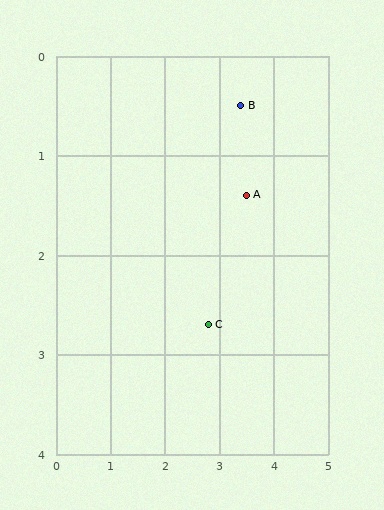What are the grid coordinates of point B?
Point B is at approximately (3.4, 0.5).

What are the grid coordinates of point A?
Point A is at approximately (3.5, 1.4).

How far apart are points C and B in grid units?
Points C and B are about 2.3 grid units apart.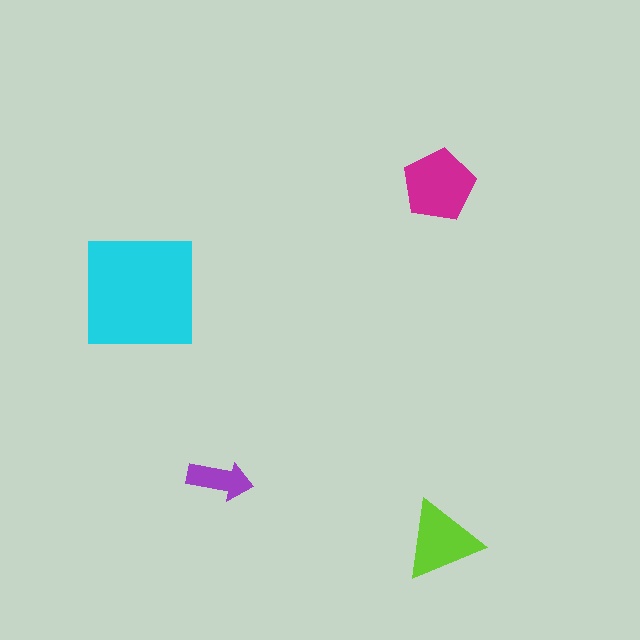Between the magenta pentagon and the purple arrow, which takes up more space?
The magenta pentagon.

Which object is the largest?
The cyan square.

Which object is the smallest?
The purple arrow.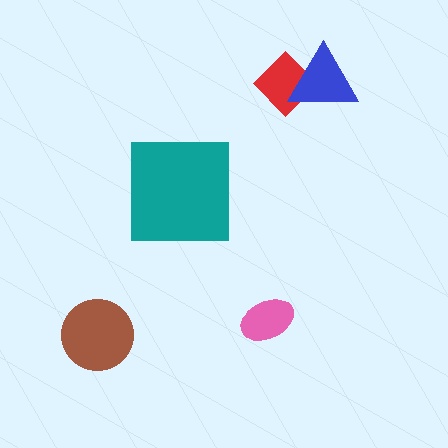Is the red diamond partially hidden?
Yes, it is partially covered by another shape.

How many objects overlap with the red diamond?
1 object overlaps with the red diamond.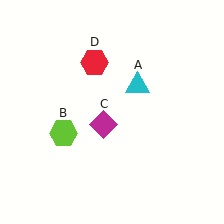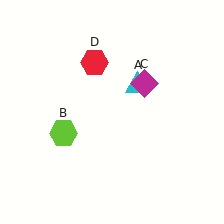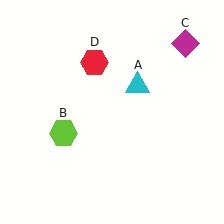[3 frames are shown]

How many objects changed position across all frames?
1 object changed position: magenta diamond (object C).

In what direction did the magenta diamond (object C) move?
The magenta diamond (object C) moved up and to the right.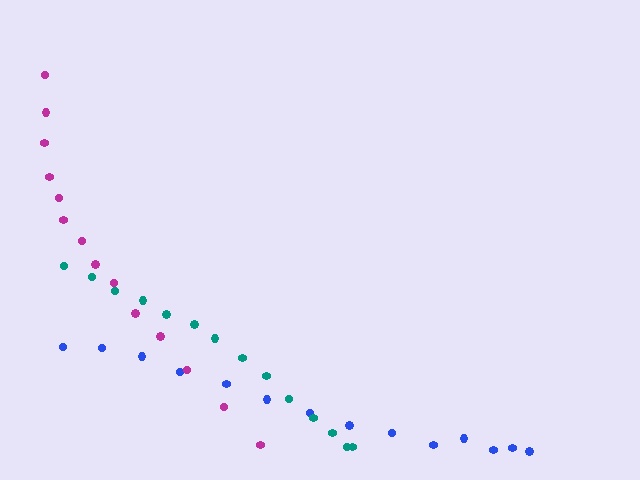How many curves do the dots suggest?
There are 3 distinct paths.